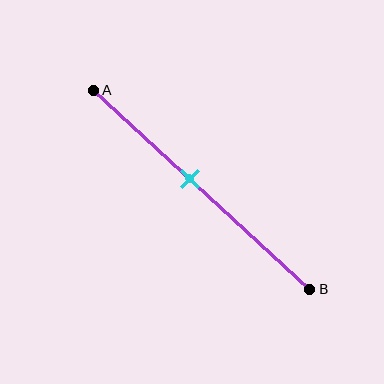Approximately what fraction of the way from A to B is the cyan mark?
The cyan mark is approximately 45% of the way from A to B.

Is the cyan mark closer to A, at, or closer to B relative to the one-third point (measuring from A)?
The cyan mark is closer to point B than the one-third point of segment AB.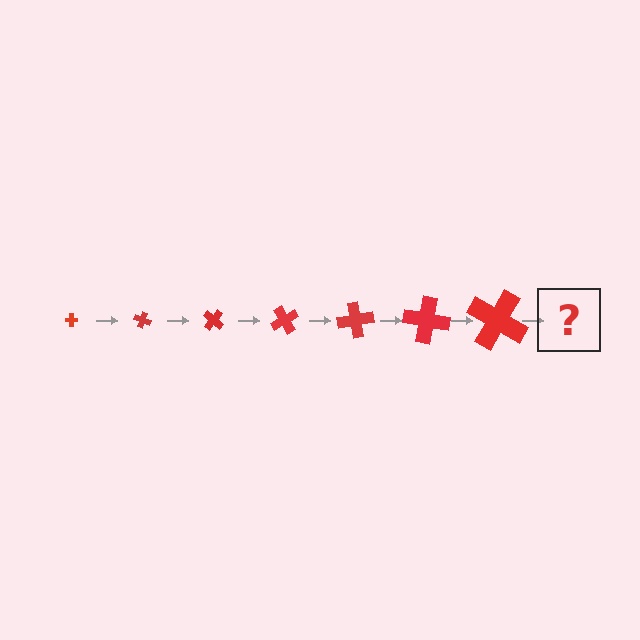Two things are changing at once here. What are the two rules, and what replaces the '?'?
The two rules are that the cross grows larger each step and it rotates 20 degrees each step. The '?' should be a cross, larger than the previous one and rotated 140 degrees from the start.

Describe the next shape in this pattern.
It should be a cross, larger than the previous one and rotated 140 degrees from the start.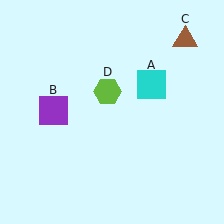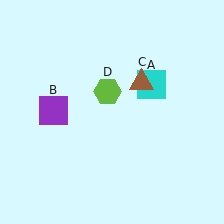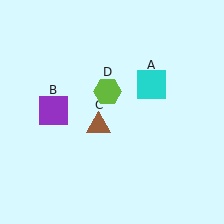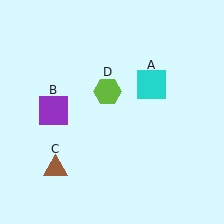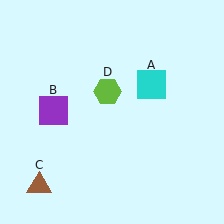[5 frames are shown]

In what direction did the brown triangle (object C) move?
The brown triangle (object C) moved down and to the left.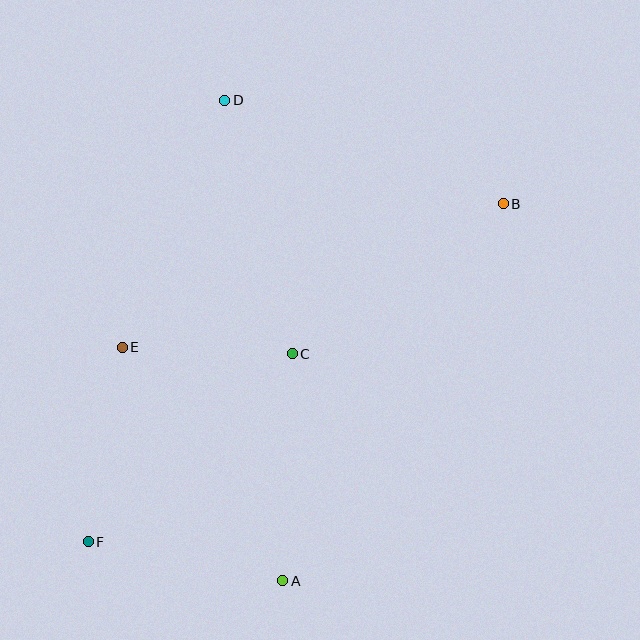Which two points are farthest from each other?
Points B and F are farthest from each other.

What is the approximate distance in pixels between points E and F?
The distance between E and F is approximately 197 pixels.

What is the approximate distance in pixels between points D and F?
The distance between D and F is approximately 462 pixels.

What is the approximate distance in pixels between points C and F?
The distance between C and F is approximately 277 pixels.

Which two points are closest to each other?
Points C and E are closest to each other.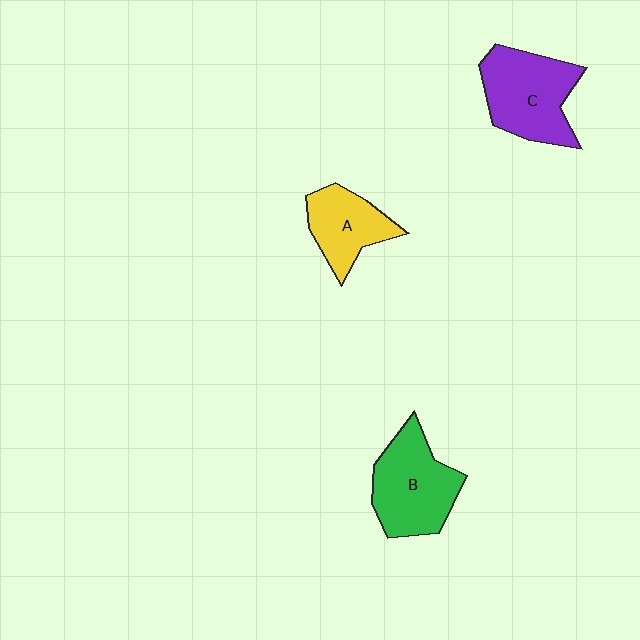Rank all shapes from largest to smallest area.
From largest to smallest: C (purple), B (green), A (yellow).